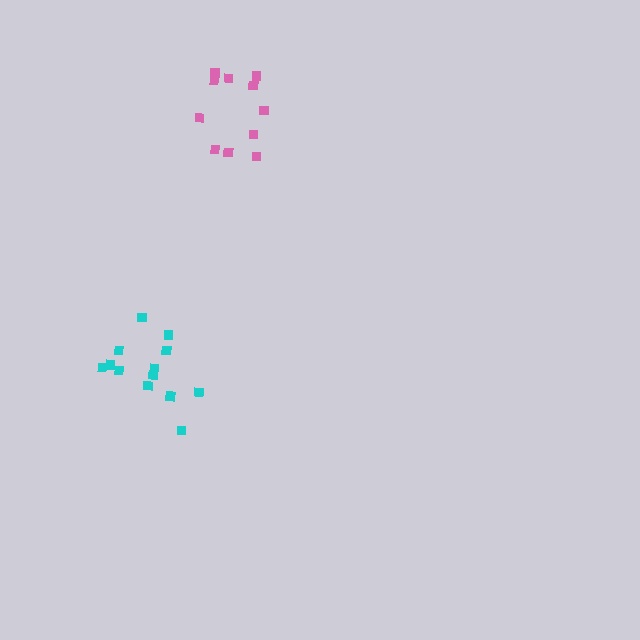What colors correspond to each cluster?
The clusters are colored: pink, cyan.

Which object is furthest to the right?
The pink cluster is rightmost.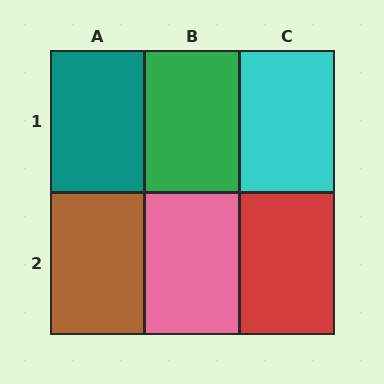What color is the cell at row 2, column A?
Brown.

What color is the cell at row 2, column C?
Red.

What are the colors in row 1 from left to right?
Teal, green, cyan.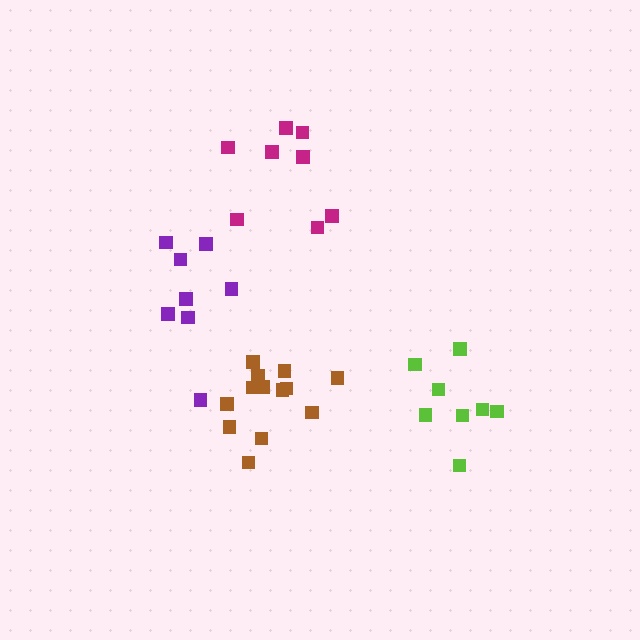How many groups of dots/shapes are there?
There are 4 groups.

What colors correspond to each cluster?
The clusters are colored: purple, brown, lime, magenta.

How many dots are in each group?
Group 1: 8 dots, Group 2: 13 dots, Group 3: 8 dots, Group 4: 8 dots (37 total).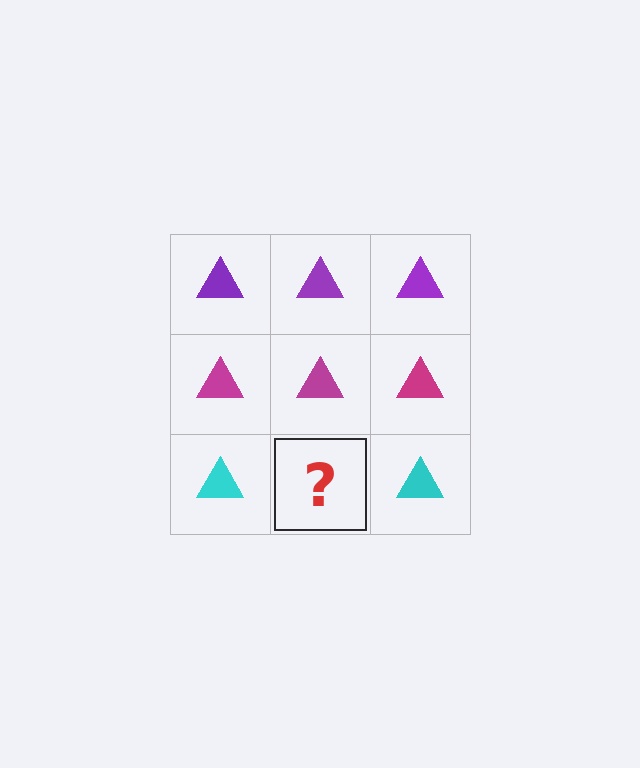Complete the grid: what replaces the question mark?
The question mark should be replaced with a cyan triangle.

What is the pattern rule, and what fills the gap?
The rule is that each row has a consistent color. The gap should be filled with a cyan triangle.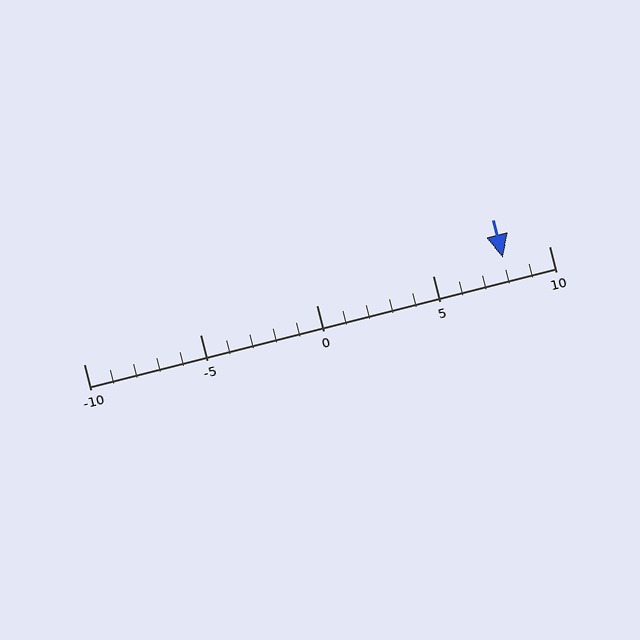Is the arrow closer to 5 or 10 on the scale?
The arrow is closer to 10.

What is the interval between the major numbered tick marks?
The major tick marks are spaced 5 units apart.